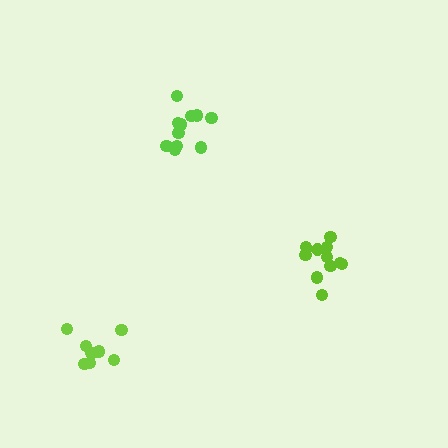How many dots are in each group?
Group 1: 11 dots, Group 2: 12 dots, Group 3: 9 dots (32 total).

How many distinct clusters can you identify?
There are 3 distinct clusters.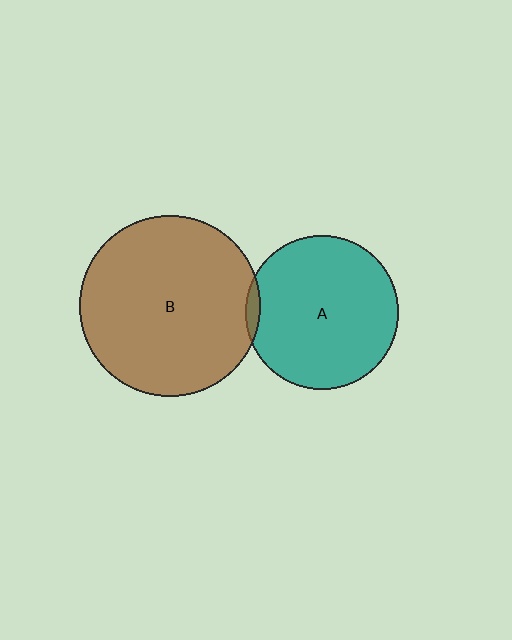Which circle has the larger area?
Circle B (brown).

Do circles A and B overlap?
Yes.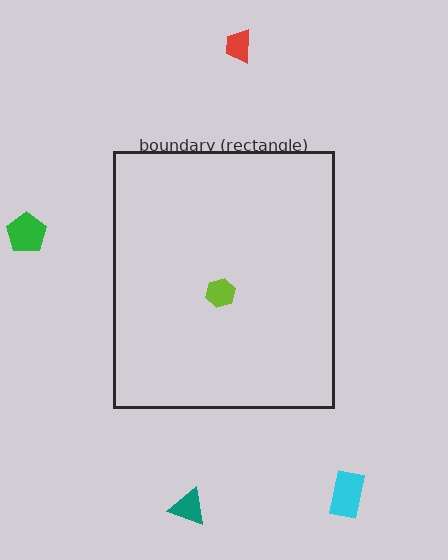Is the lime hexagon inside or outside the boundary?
Inside.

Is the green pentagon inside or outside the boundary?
Outside.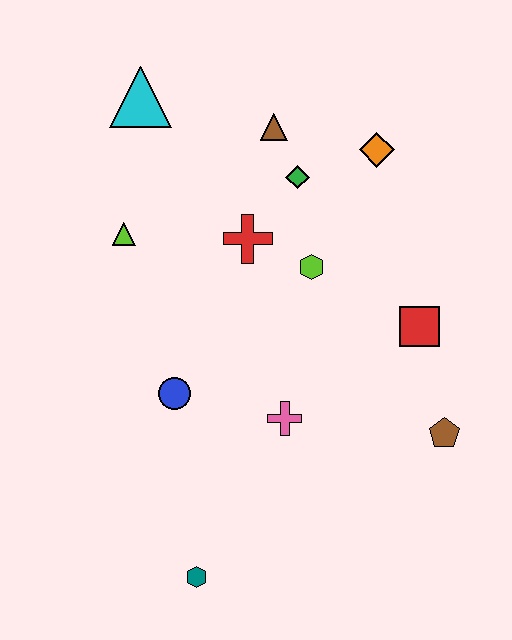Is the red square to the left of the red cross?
No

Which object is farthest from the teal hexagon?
The cyan triangle is farthest from the teal hexagon.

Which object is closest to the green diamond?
The brown triangle is closest to the green diamond.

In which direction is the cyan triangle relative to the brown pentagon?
The cyan triangle is above the brown pentagon.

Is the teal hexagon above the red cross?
No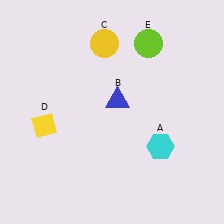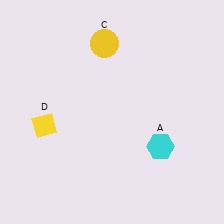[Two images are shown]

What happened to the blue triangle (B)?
The blue triangle (B) was removed in Image 2. It was in the top-right area of Image 1.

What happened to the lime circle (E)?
The lime circle (E) was removed in Image 2. It was in the top-right area of Image 1.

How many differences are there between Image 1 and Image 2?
There are 2 differences between the two images.